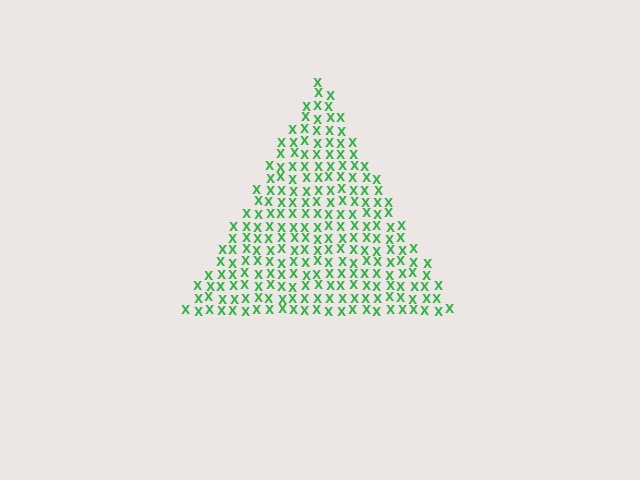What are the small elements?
The small elements are letter X's.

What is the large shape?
The large shape is a triangle.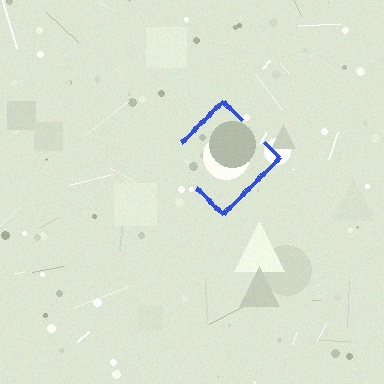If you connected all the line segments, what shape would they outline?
They would outline a diamond.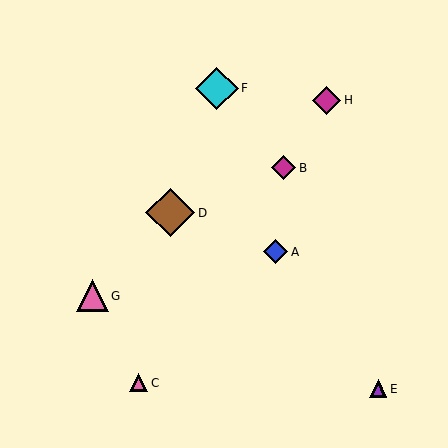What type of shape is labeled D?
Shape D is a brown diamond.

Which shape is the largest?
The brown diamond (labeled D) is the largest.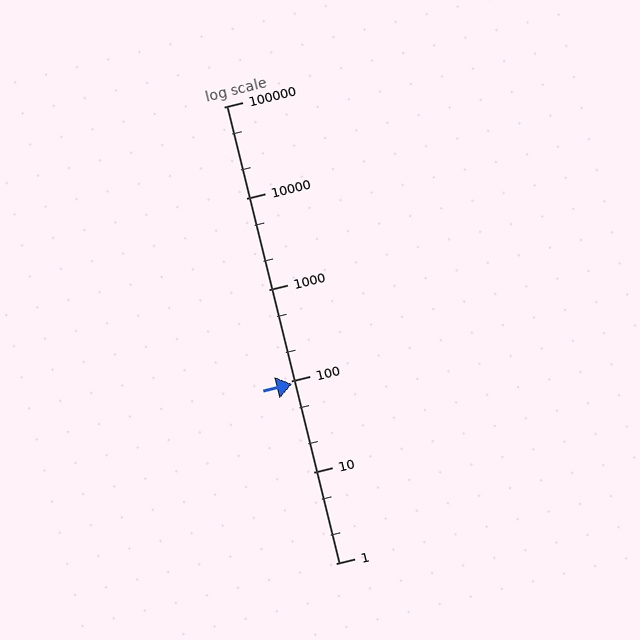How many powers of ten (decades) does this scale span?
The scale spans 5 decades, from 1 to 100000.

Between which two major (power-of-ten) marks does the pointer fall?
The pointer is between 10 and 100.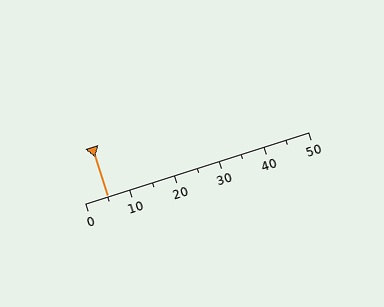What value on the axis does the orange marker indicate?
The marker indicates approximately 5.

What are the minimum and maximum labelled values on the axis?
The axis runs from 0 to 50.